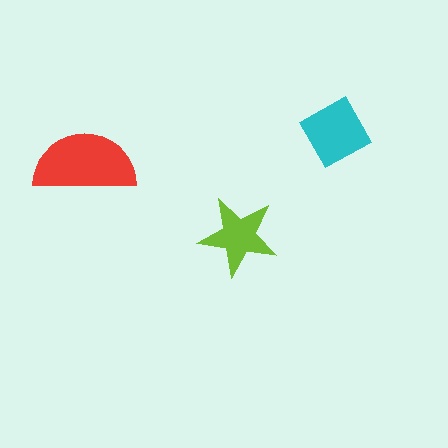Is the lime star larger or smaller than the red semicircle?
Smaller.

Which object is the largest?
The red semicircle.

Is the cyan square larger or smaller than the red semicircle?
Smaller.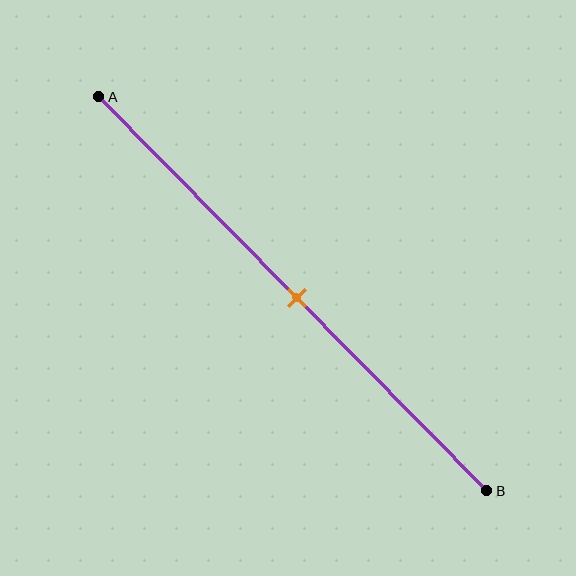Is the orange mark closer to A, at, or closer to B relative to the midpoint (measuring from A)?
The orange mark is approximately at the midpoint of segment AB.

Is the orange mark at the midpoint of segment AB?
Yes, the mark is approximately at the midpoint.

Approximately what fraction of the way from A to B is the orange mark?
The orange mark is approximately 50% of the way from A to B.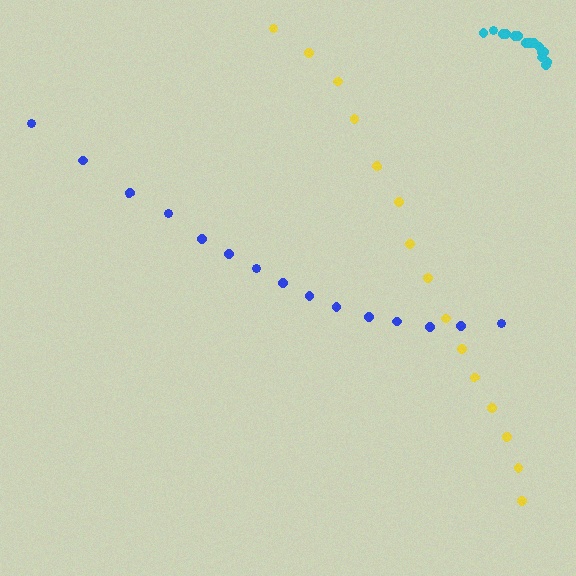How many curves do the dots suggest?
There are 3 distinct paths.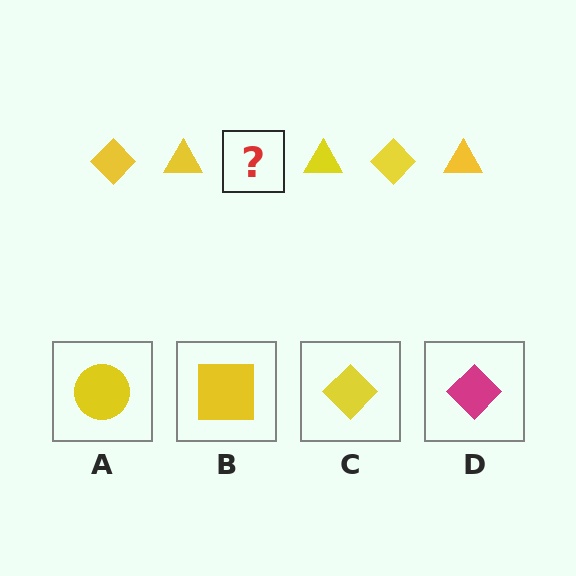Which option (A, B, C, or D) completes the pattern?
C.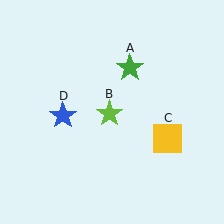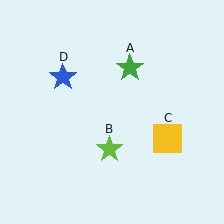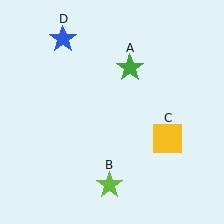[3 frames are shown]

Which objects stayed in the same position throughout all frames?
Green star (object A) and yellow square (object C) remained stationary.